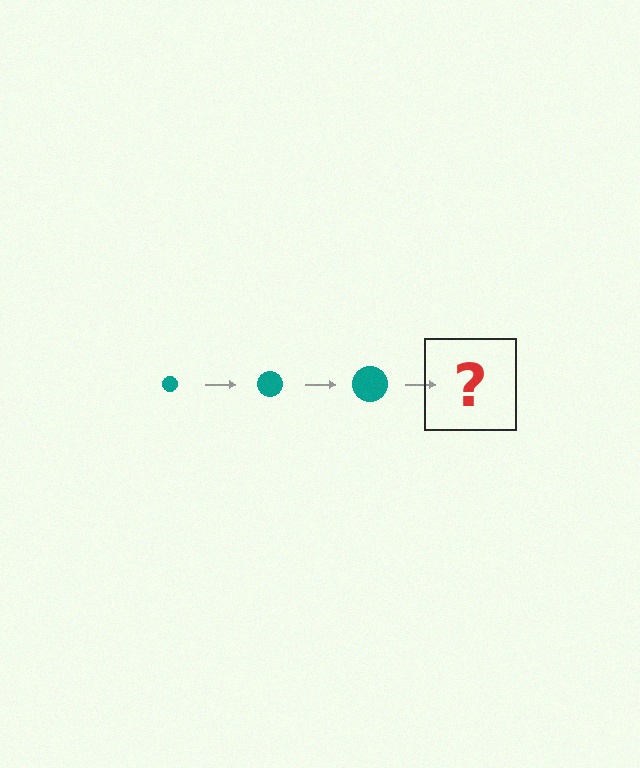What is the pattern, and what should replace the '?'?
The pattern is that the circle gets progressively larger each step. The '?' should be a teal circle, larger than the previous one.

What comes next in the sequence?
The next element should be a teal circle, larger than the previous one.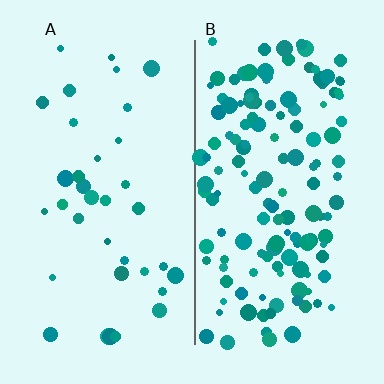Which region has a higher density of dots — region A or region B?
B (the right).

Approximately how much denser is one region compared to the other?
Approximately 4.0× — region B over region A.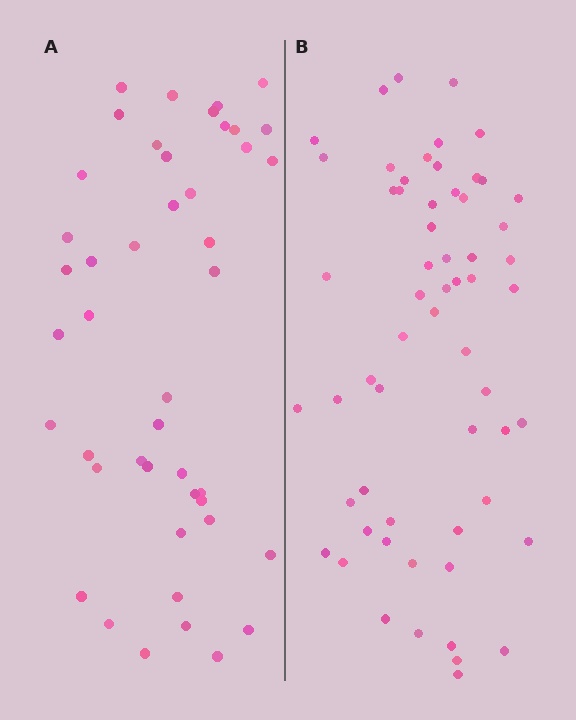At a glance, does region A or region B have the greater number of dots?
Region B (the right region) has more dots.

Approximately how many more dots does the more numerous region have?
Region B has approximately 15 more dots than region A.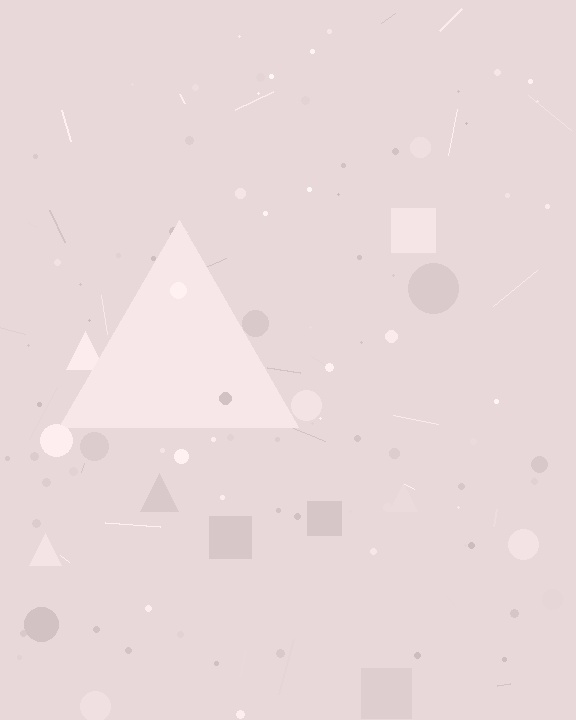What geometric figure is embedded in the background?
A triangle is embedded in the background.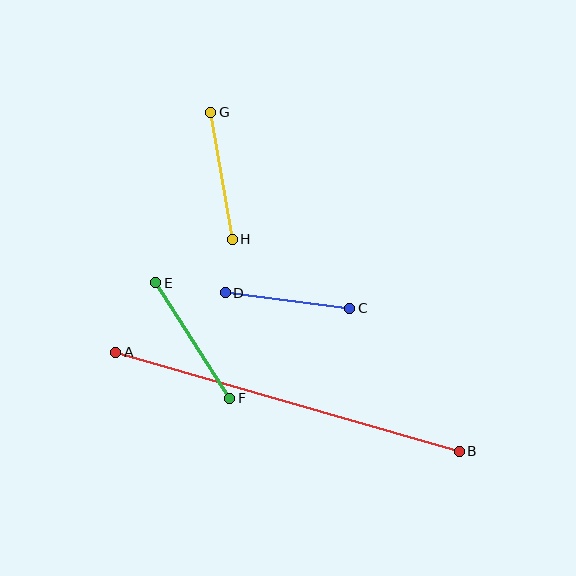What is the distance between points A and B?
The distance is approximately 358 pixels.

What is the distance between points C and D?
The distance is approximately 126 pixels.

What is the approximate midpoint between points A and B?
The midpoint is at approximately (287, 402) pixels.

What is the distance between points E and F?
The distance is approximately 137 pixels.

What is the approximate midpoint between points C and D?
The midpoint is at approximately (287, 301) pixels.